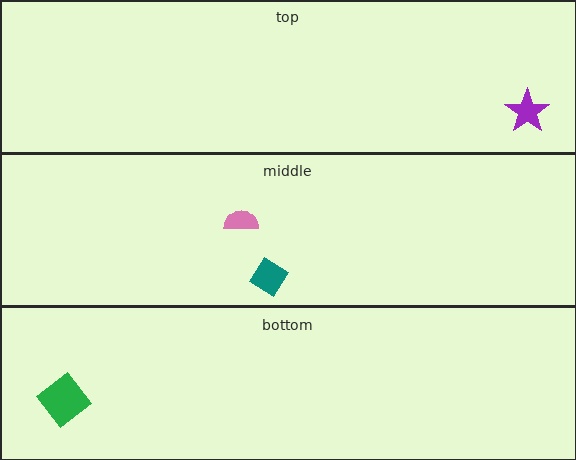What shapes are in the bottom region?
The green diamond.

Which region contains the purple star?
The top region.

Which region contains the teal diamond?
The middle region.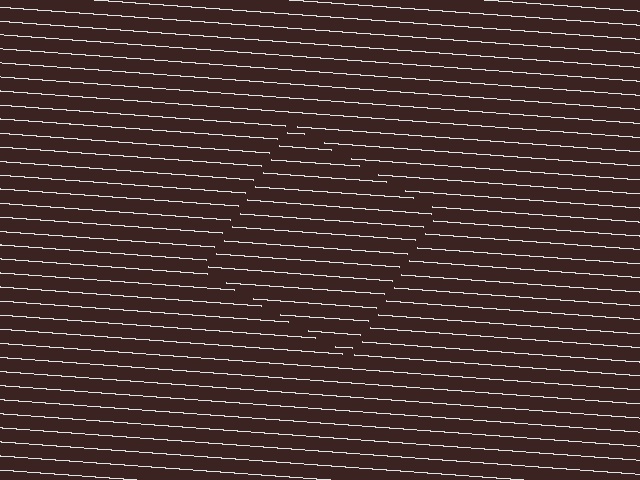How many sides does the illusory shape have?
4 sides — the line-ends trace a square.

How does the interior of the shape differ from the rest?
The interior of the shape contains the same grating, shifted by half a period — the contour is defined by the phase discontinuity where line-ends from the inner and outer gratings abut.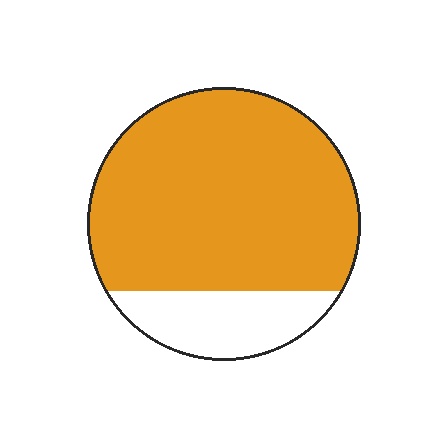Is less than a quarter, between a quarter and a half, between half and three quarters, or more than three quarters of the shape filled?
More than three quarters.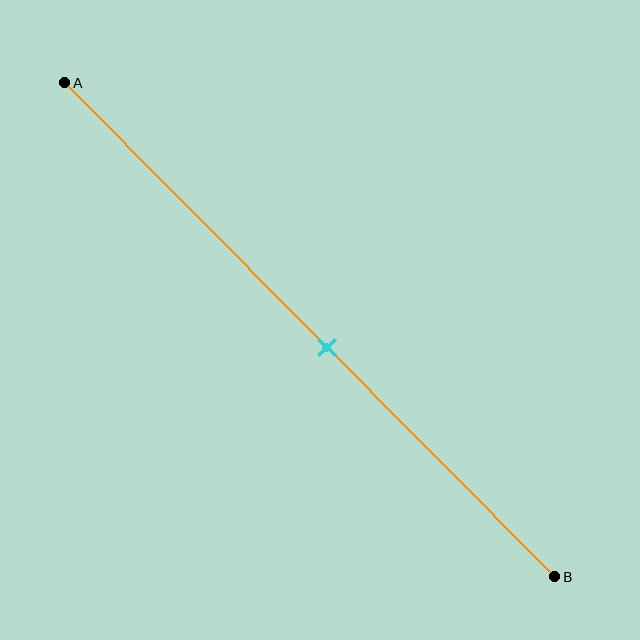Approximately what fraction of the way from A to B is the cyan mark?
The cyan mark is approximately 55% of the way from A to B.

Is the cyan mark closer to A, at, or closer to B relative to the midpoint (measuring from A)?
The cyan mark is closer to point B than the midpoint of segment AB.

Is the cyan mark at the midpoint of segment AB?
No, the mark is at about 55% from A, not at the 50% midpoint.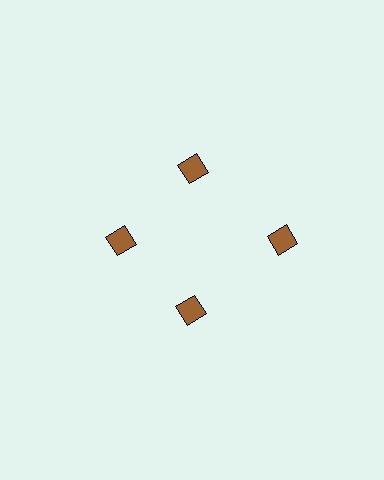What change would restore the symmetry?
The symmetry would be restored by moving it inward, back onto the ring so that all 4 diamonds sit at equal angles and equal distance from the center.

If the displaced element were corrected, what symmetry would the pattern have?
It would have 4-fold rotational symmetry — the pattern would map onto itself every 90 degrees.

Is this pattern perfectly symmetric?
No. The 4 brown diamonds are arranged in a ring, but one element near the 3 o'clock position is pushed outward from the center, breaking the 4-fold rotational symmetry.